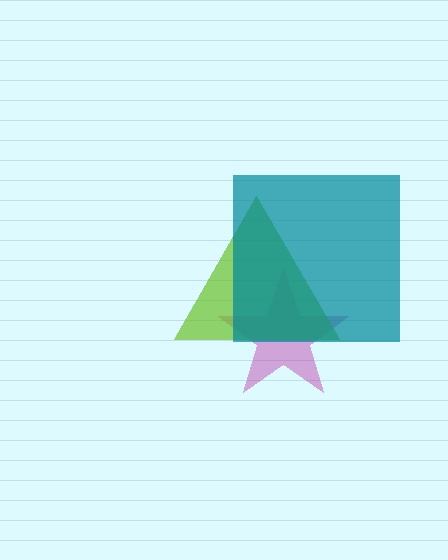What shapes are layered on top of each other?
The layered shapes are: a magenta star, a lime triangle, a teal square.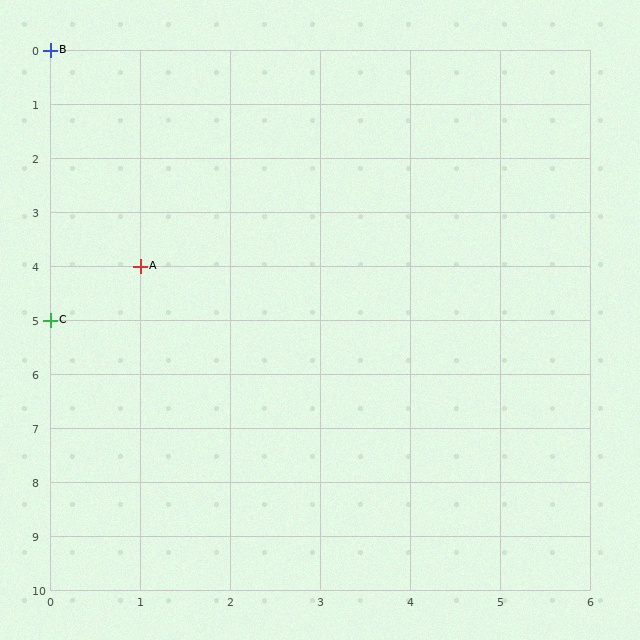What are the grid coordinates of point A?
Point A is at grid coordinates (1, 4).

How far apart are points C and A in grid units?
Points C and A are 1 column and 1 row apart (about 1.4 grid units diagonally).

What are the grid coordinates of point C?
Point C is at grid coordinates (0, 5).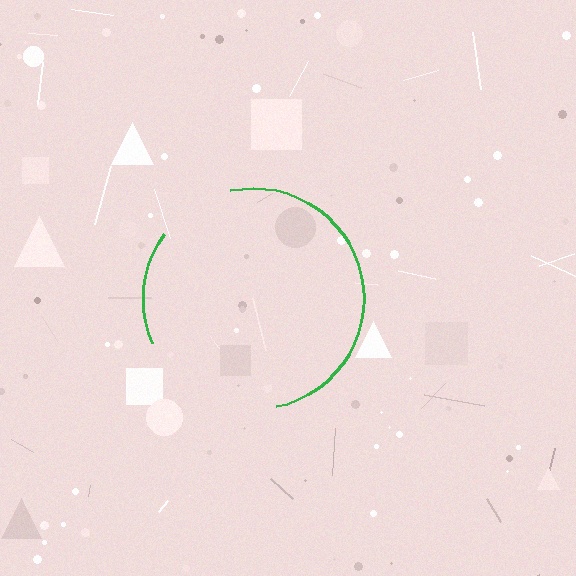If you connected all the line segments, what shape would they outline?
They would outline a circle.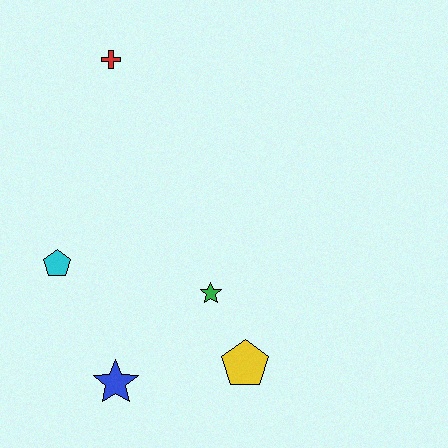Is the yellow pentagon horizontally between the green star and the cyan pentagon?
No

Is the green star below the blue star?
No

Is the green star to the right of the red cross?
Yes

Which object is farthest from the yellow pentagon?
The red cross is farthest from the yellow pentagon.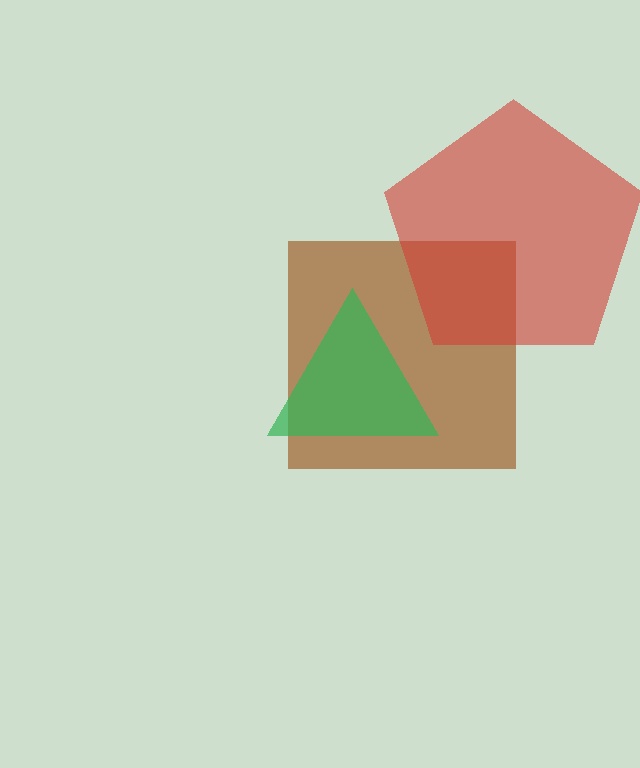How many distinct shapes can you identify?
There are 3 distinct shapes: a brown square, a green triangle, a red pentagon.